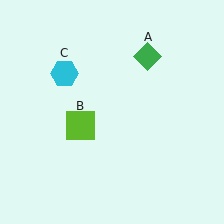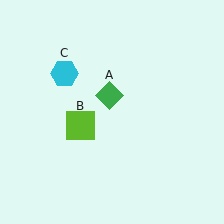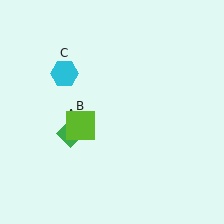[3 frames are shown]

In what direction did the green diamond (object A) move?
The green diamond (object A) moved down and to the left.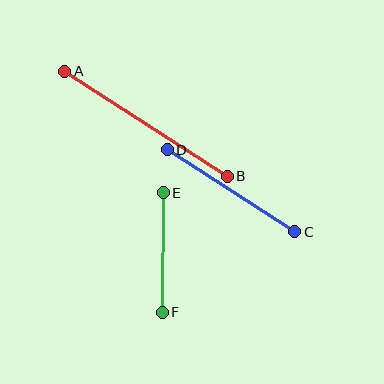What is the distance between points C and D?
The distance is approximately 152 pixels.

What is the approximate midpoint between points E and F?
The midpoint is at approximately (163, 253) pixels.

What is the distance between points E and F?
The distance is approximately 119 pixels.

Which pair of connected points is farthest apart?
Points A and B are farthest apart.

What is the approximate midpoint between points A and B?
The midpoint is at approximately (146, 124) pixels.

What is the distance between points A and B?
The distance is approximately 194 pixels.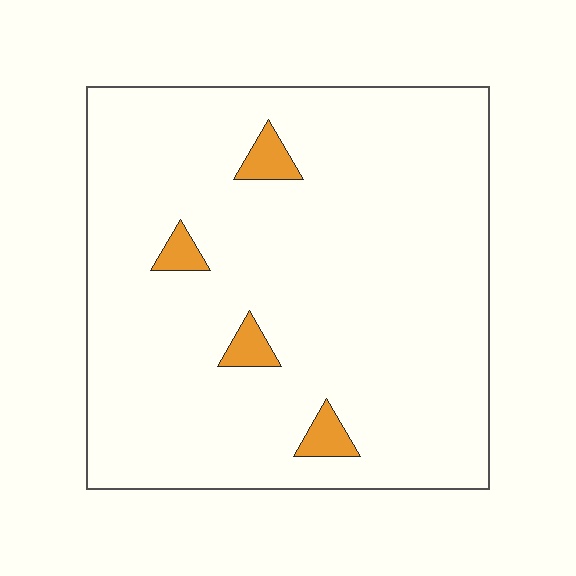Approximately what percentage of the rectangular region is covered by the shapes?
Approximately 5%.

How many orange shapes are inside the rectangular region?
4.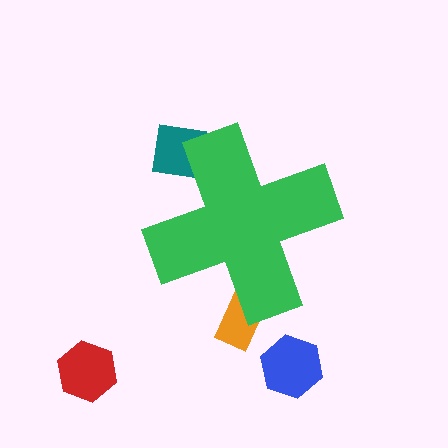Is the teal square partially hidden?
Yes, the teal square is partially hidden behind the green cross.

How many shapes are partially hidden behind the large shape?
2 shapes are partially hidden.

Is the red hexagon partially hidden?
No, the red hexagon is fully visible.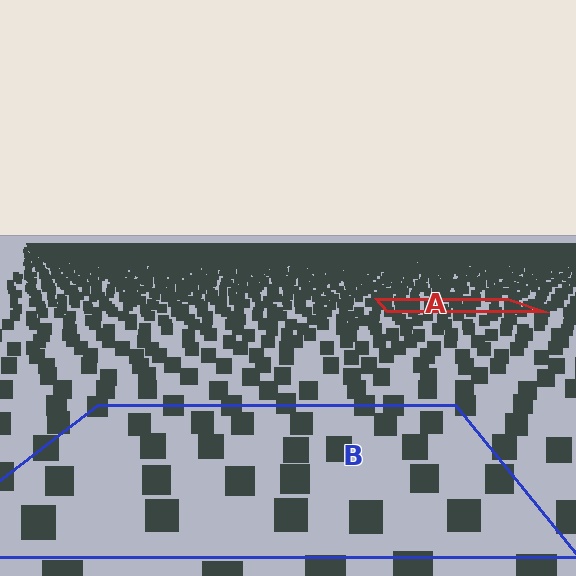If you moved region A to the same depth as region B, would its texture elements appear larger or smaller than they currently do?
They would appear larger. At a closer depth, the same texture elements are projected at a bigger on-screen size.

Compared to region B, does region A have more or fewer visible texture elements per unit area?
Region A has more texture elements per unit area — they are packed more densely because it is farther away.